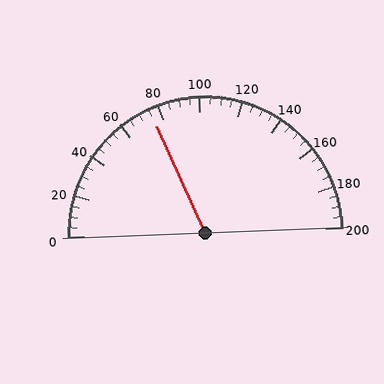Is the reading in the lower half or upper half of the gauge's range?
The reading is in the lower half of the range (0 to 200).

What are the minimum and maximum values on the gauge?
The gauge ranges from 0 to 200.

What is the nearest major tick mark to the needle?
The nearest major tick mark is 80.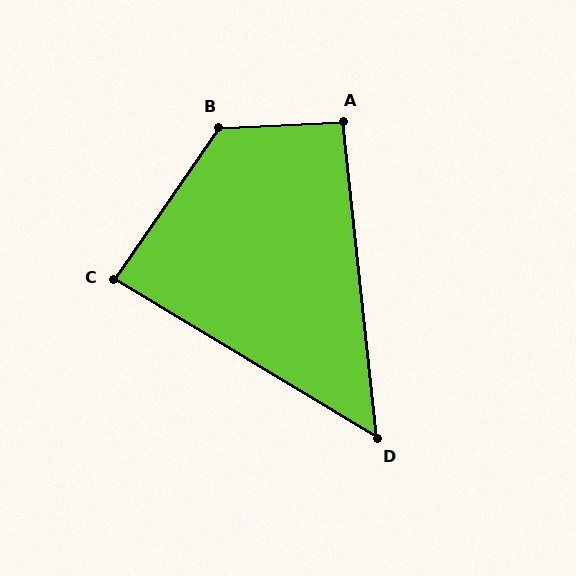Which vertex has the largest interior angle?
B, at approximately 127 degrees.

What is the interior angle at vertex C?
Approximately 86 degrees (approximately right).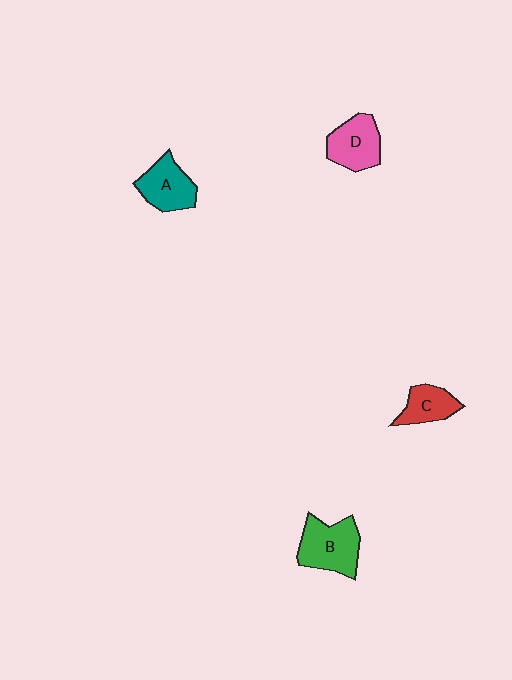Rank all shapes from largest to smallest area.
From largest to smallest: B (green), D (pink), A (teal), C (red).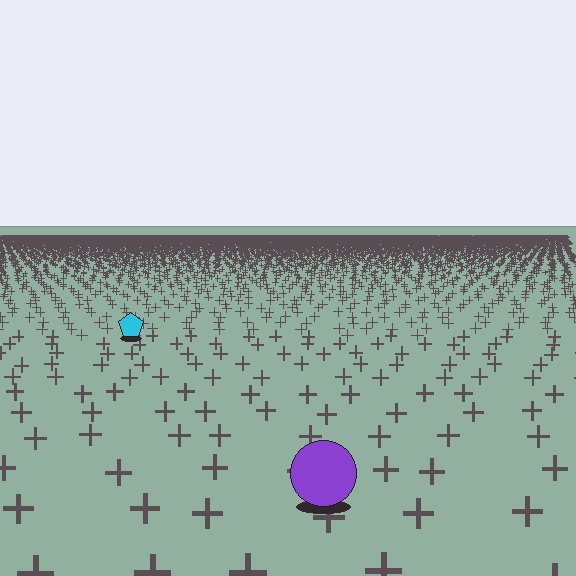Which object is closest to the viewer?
The purple circle is closest. The texture marks near it are larger and more spread out.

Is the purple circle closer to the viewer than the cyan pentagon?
Yes. The purple circle is closer — you can tell from the texture gradient: the ground texture is coarser near it.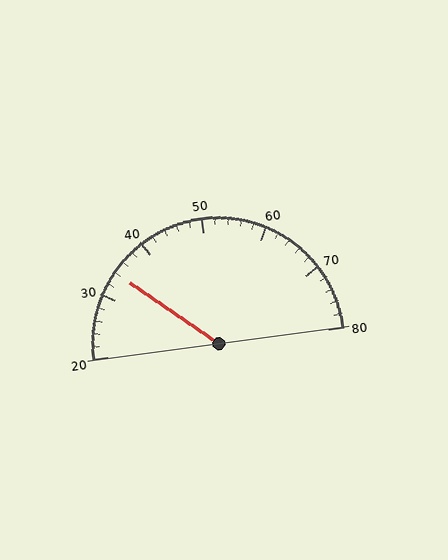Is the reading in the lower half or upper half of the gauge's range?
The reading is in the lower half of the range (20 to 80).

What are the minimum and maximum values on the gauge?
The gauge ranges from 20 to 80.